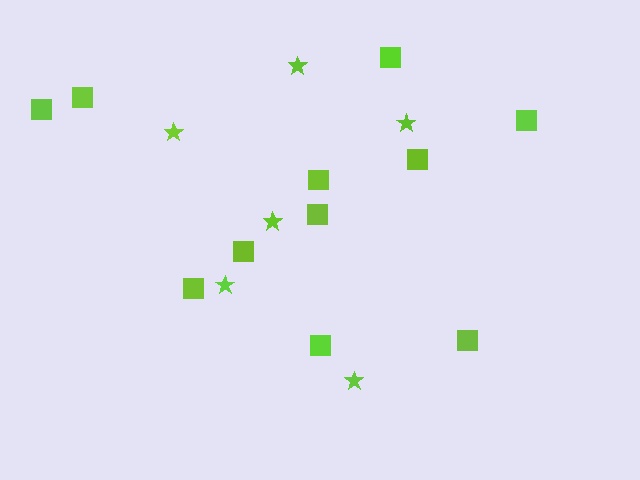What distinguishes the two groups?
There are 2 groups: one group of stars (6) and one group of squares (11).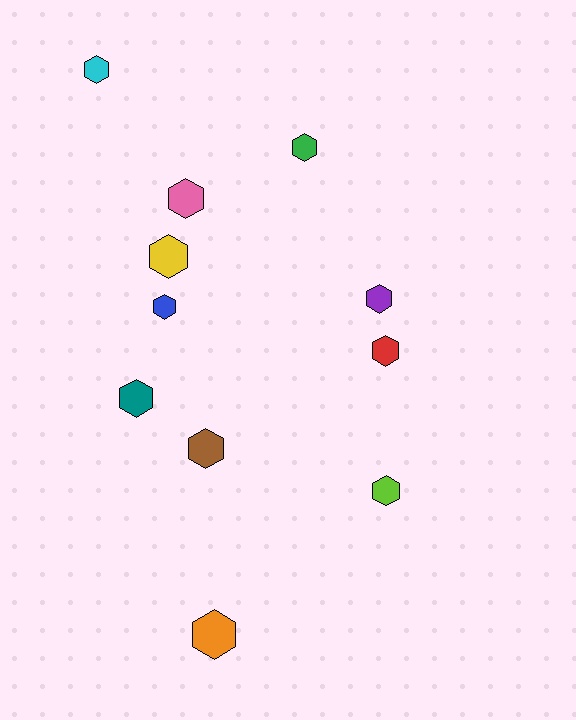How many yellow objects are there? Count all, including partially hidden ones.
There is 1 yellow object.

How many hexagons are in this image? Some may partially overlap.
There are 11 hexagons.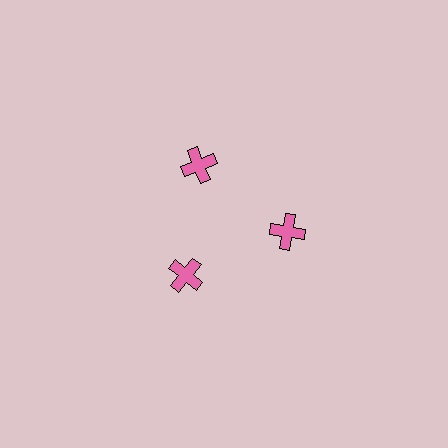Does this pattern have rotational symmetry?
Yes, this pattern has 3-fold rotational symmetry. It looks the same after rotating 120 degrees around the center.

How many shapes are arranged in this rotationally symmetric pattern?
There are 3 shapes, arranged in 3 groups of 1.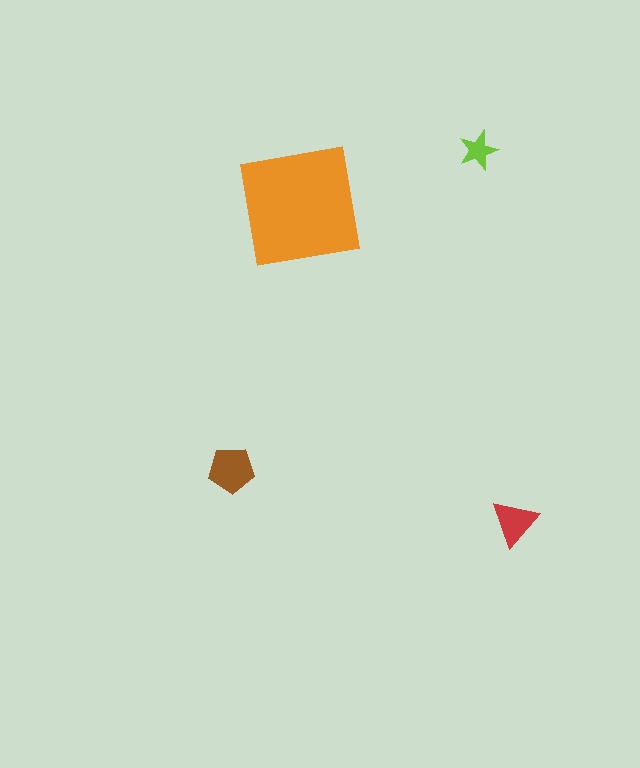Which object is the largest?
The orange square.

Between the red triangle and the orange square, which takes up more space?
The orange square.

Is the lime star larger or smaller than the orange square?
Smaller.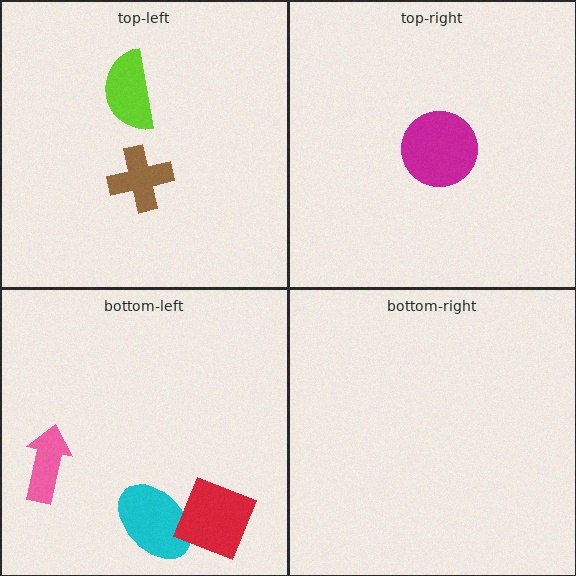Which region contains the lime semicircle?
The top-left region.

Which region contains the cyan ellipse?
The bottom-left region.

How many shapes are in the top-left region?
2.